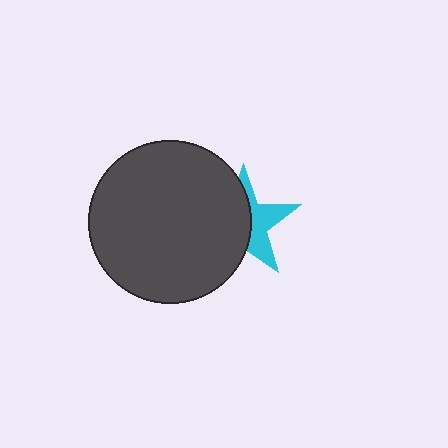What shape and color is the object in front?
The object in front is a dark gray circle.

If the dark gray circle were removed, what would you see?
You would see the complete cyan star.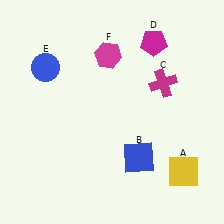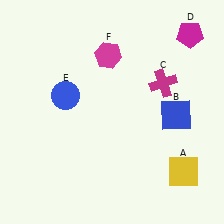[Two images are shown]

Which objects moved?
The objects that moved are: the blue square (B), the magenta pentagon (D), the blue circle (E).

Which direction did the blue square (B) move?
The blue square (B) moved up.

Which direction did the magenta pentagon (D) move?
The magenta pentagon (D) moved right.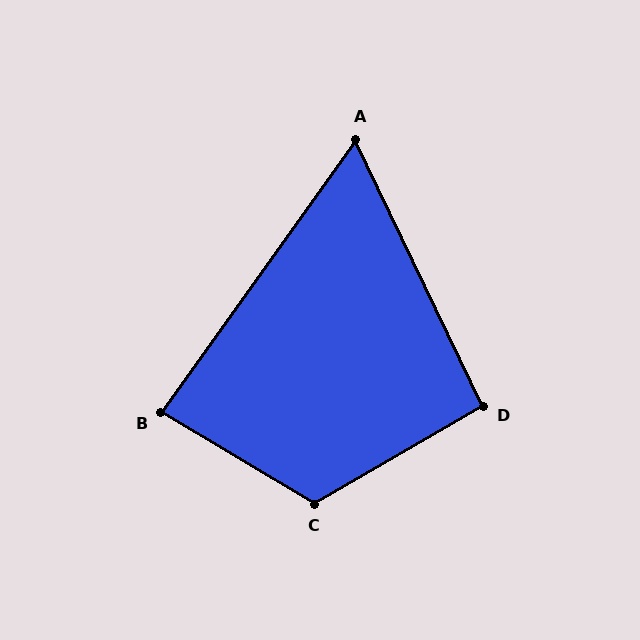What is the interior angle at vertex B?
Approximately 85 degrees (approximately right).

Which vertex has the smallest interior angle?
A, at approximately 61 degrees.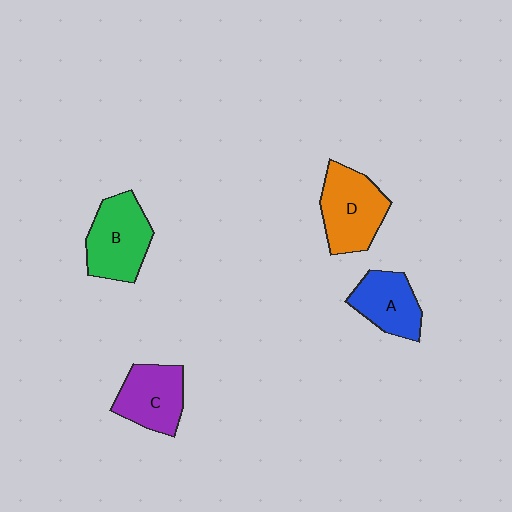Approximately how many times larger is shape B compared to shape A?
Approximately 1.3 times.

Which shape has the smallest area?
Shape A (blue).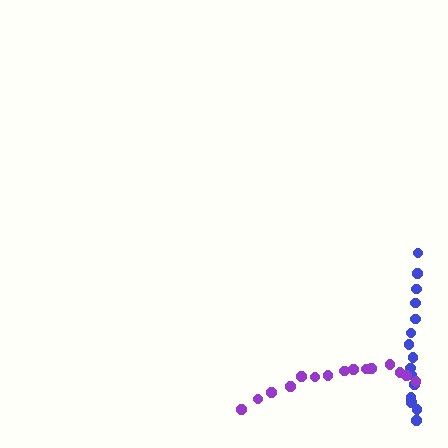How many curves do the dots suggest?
There are 2 distinct paths.